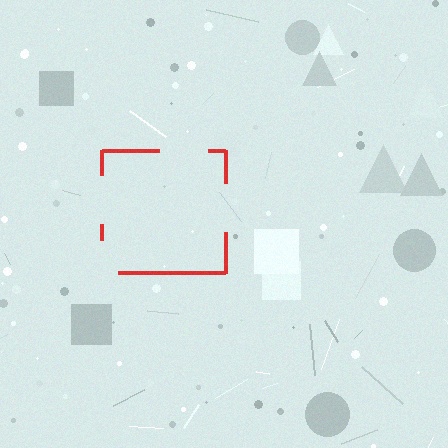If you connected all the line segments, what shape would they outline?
They would outline a square.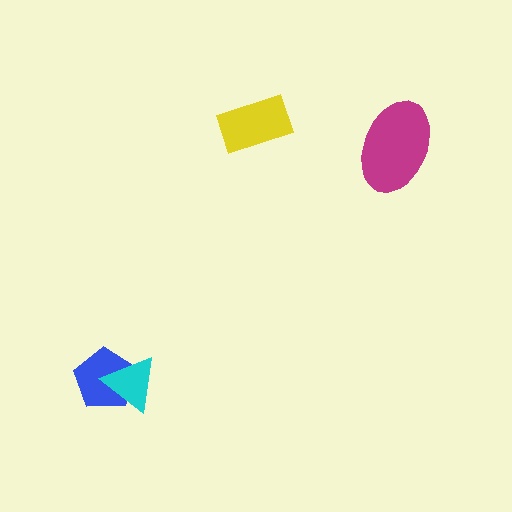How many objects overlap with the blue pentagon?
1 object overlaps with the blue pentagon.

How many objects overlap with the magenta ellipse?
0 objects overlap with the magenta ellipse.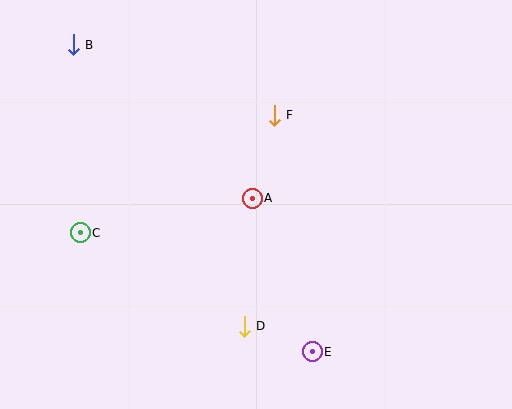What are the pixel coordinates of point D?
Point D is at (244, 326).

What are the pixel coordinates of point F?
Point F is at (274, 115).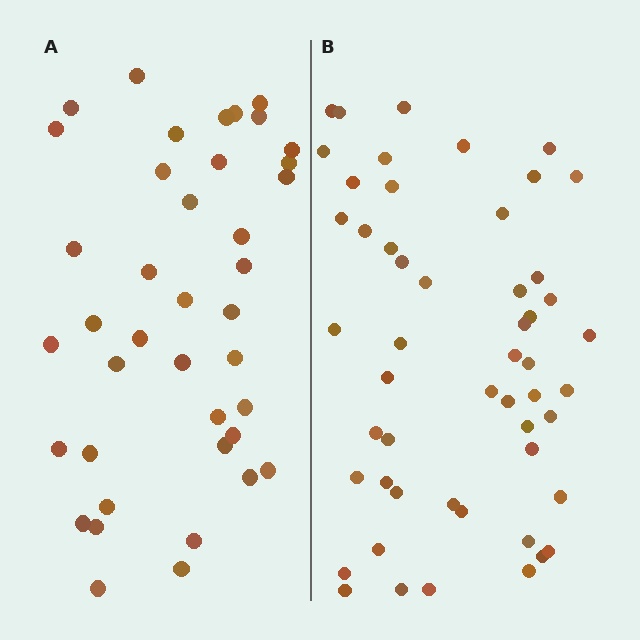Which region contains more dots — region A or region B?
Region B (the right region) has more dots.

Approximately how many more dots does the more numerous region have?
Region B has roughly 12 or so more dots than region A.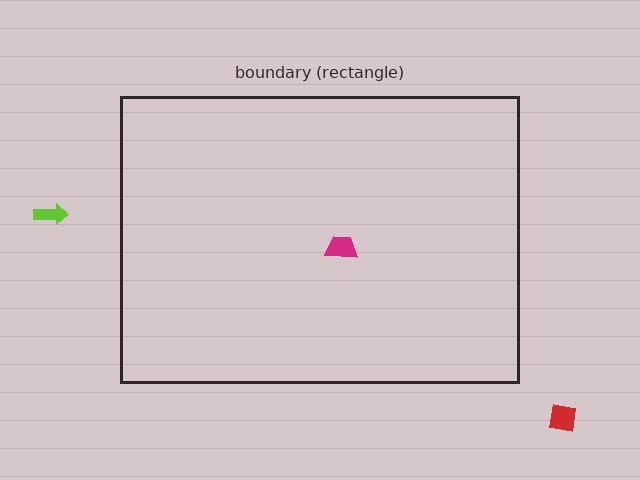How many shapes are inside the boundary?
1 inside, 2 outside.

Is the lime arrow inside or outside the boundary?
Outside.